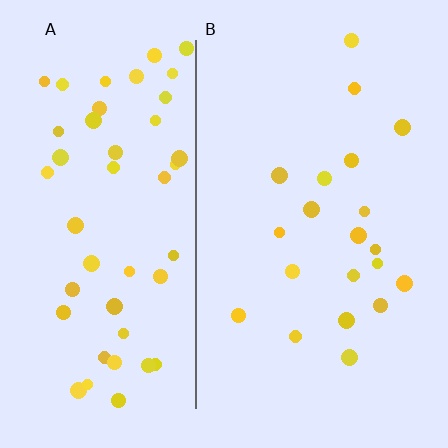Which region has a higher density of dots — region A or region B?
A (the left).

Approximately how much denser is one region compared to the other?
Approximately 2.4× — region A over region B.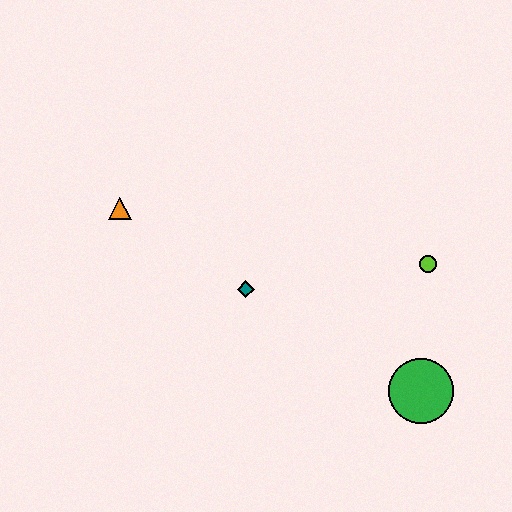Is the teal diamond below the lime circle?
Yes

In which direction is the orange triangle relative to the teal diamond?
The orange triangle is to the left of the teal diamond.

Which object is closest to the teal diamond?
The orange triangle is closest to the teal diamond.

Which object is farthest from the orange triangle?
The green circle is farthest from the orange triangle.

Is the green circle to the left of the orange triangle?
No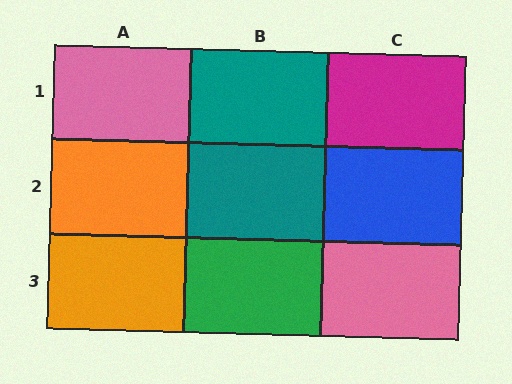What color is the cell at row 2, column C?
Blue.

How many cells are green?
1 cell is green.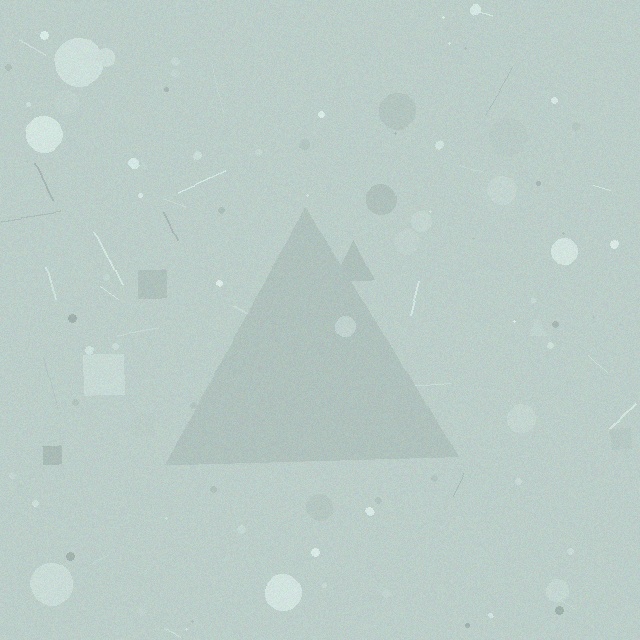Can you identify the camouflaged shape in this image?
The camouflaged shape is a triangle.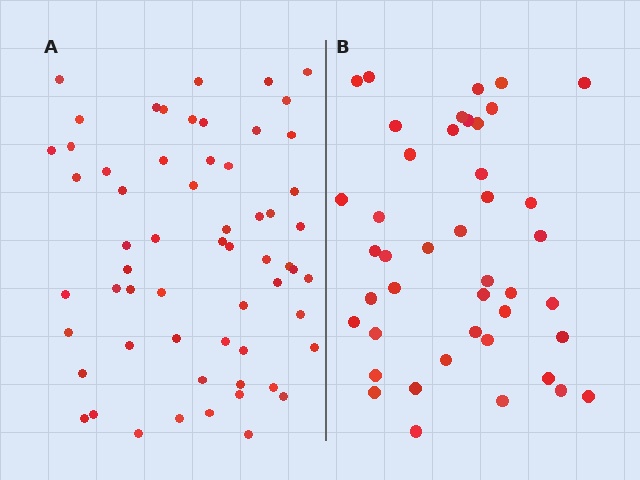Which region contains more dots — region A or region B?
Region A (the left region) has more dots.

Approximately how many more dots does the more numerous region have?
Region A has approximately 15 more dots than region B.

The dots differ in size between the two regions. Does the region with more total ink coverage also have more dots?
No. Region B has more total ink coverage because its dots are larger, but region A actually contains more individual dots. Total area can be misleading — the number of items is what matters here.